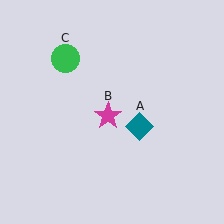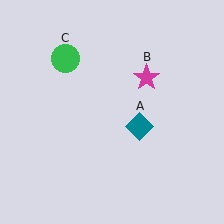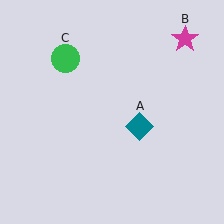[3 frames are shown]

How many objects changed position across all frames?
1 object changed position: magenta star (object B).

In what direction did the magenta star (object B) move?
The magenta star (object B) moved up and to the right.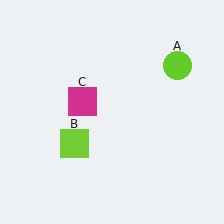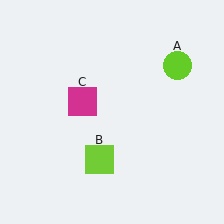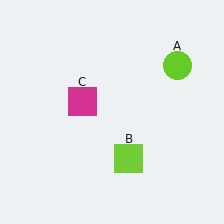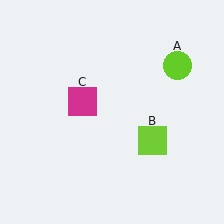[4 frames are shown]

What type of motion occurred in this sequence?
The lime square (object B) rotated counterclockwise around the center of the scene.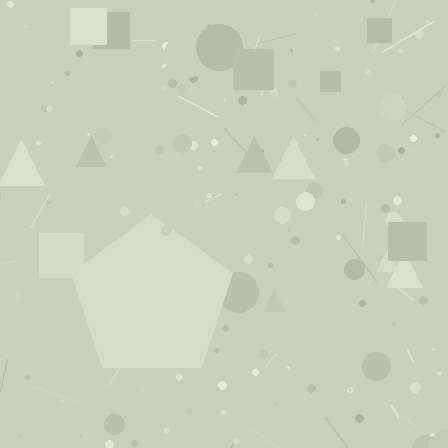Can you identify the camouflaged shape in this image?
The camouflaged shape is a pentagon.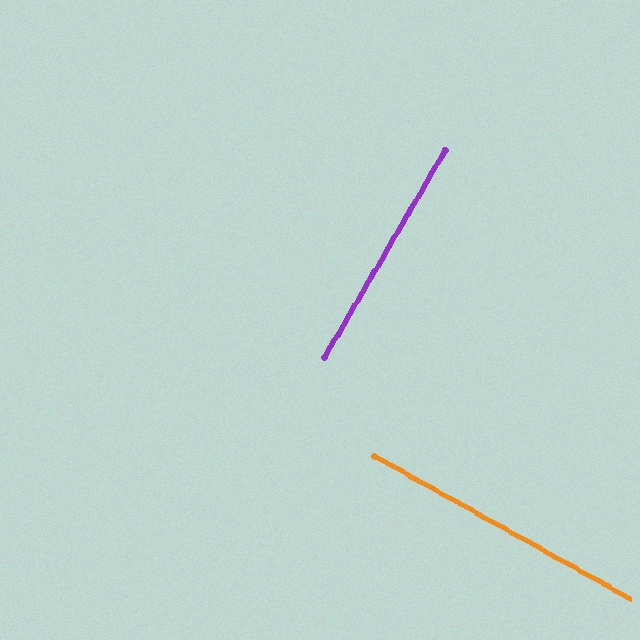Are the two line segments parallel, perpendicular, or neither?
Perpendicular — they meet at approximately 89°.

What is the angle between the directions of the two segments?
Approximately 89 degrees.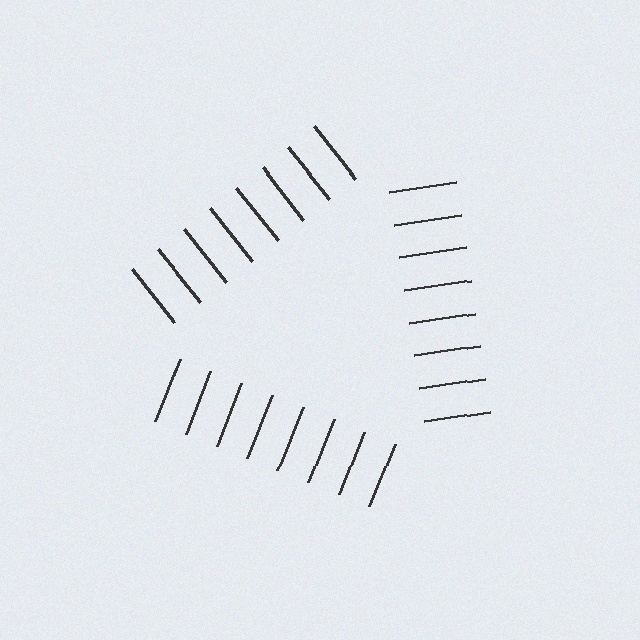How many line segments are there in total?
24 — 8 along each of the 3 edges.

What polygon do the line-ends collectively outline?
An illusory triangle — the line segments terminate on its edges but no continuous stroke is drawn.